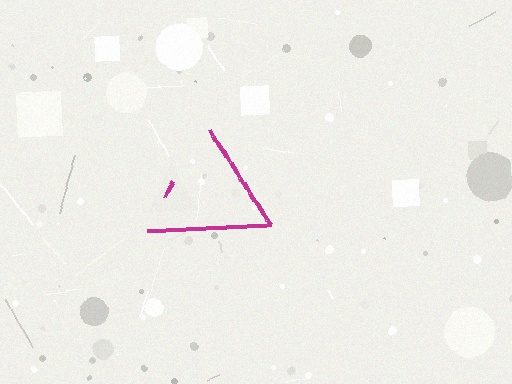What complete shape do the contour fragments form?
The contour fragments form a triangle.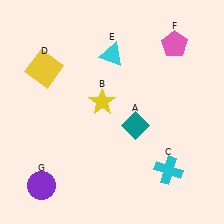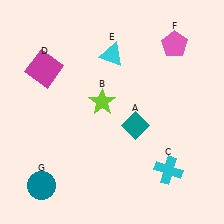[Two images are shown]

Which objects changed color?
B changed from yellow to lime. D changed from yellow to magenta. G changed from purple to teal.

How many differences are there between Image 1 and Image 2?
There are 3 differences between the two images.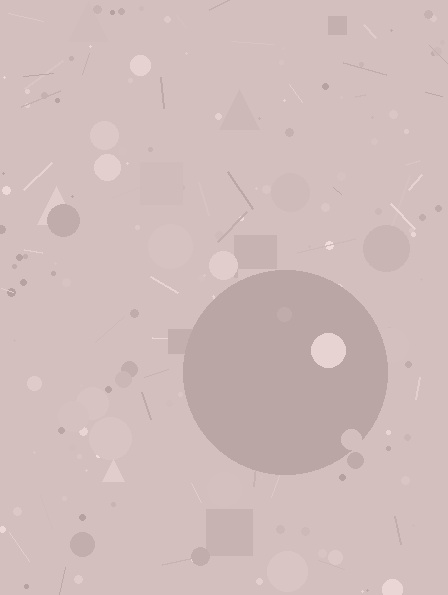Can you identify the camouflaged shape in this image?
The camouflaged shape is a circle.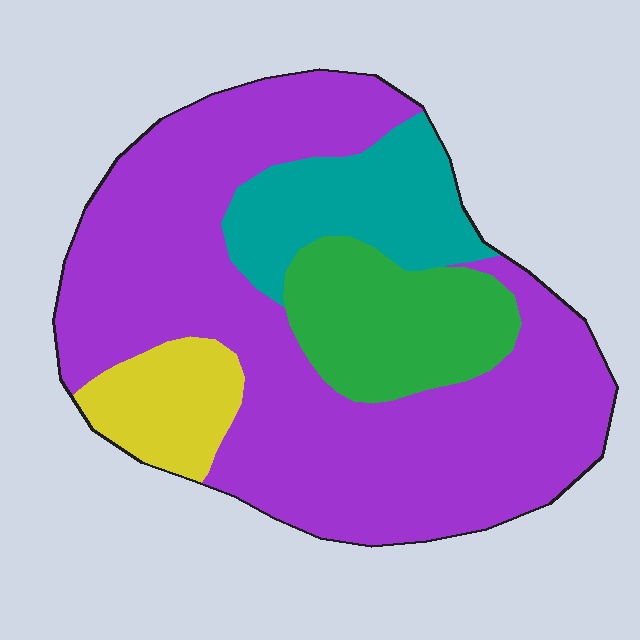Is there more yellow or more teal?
Teal.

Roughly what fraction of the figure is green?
Green covers roughly 15% of the figure.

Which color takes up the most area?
Purple, at roughly 60%.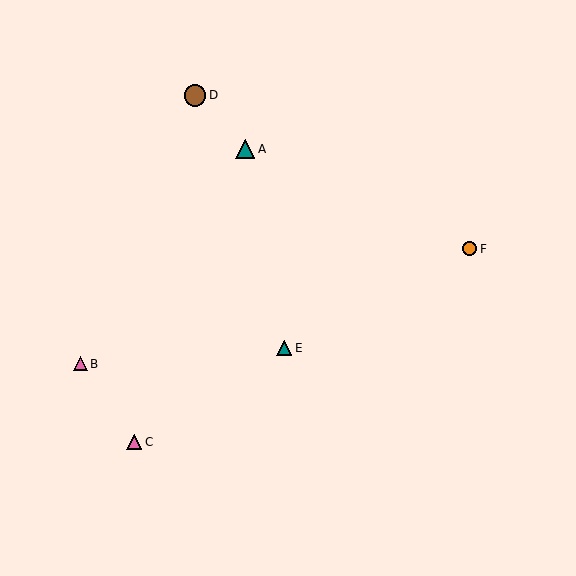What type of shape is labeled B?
Shape B is a pink triangle.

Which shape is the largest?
The brown circle (labeled D) is the largest.